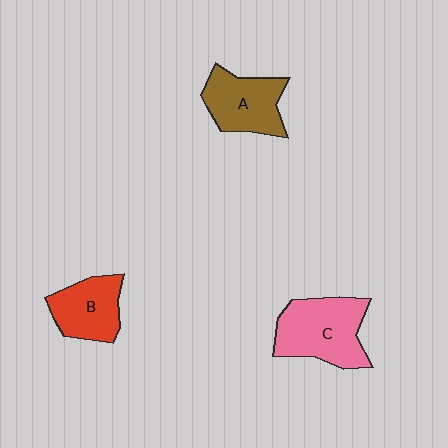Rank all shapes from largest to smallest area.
From largest to smallest: C (pink), A (brown), B (red).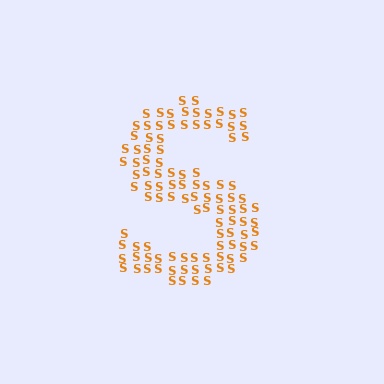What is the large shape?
The large shape is the letter S.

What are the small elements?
The small elements are letter S's.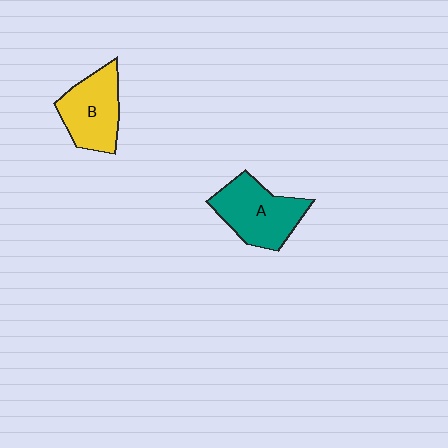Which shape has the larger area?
Shape A (teal).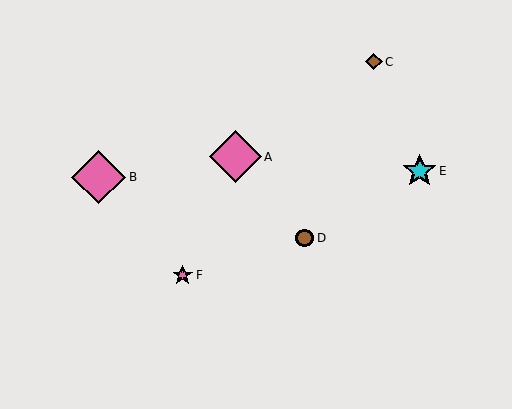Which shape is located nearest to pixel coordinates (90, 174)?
The pink diamond (labeled B) at (99, 177) is nearest to that location.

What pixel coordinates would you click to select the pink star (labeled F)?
Click at (183, 275) to select the pink star F.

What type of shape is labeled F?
Shape F is a pink star.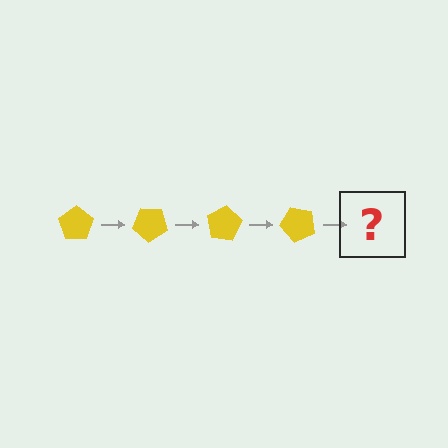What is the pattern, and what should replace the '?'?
The pattern is that the pentagon rotates 40 degrees each step. The '?' should be a yellow pentagon rotated 160 degrees.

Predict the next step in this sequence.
The next step is a yellow pentagon rotated 160 degrees.